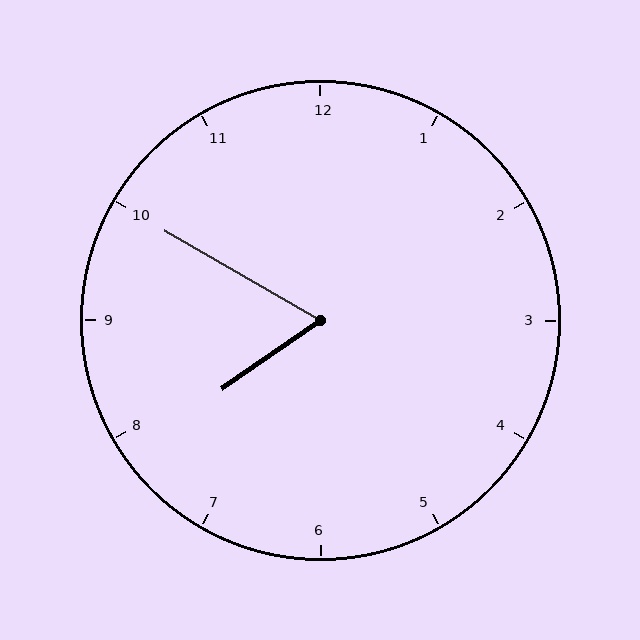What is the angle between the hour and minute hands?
Approximately 65 degrees.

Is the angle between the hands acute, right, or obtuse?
It is acute.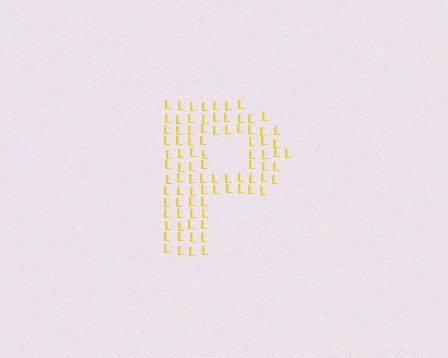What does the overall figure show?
The overall figure shows the letter P.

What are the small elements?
The small elements are letter L's.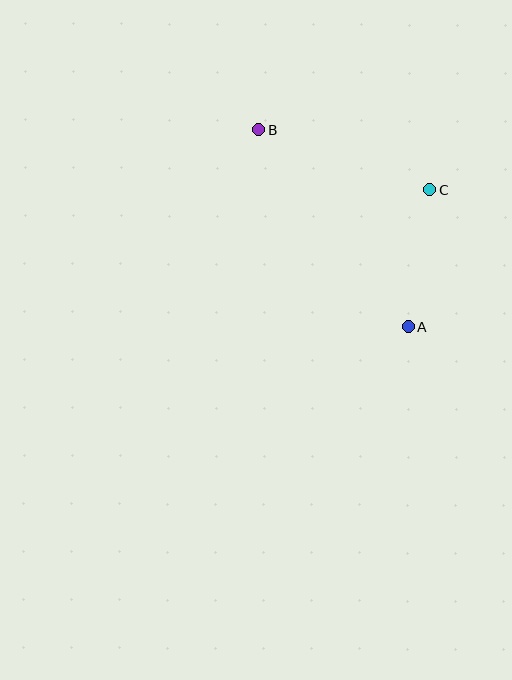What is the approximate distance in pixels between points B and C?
The distance between B and C is approximately 181 pixels.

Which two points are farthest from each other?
Points A and B are farthest from each other.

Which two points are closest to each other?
Points A and C are closest to each other.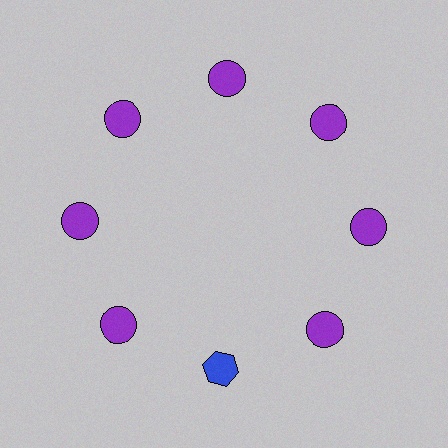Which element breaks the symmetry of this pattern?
The blue hexagon at roughly the 6 o'clock position breaks the symmetry. All other shapes are purple circles.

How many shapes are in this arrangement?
There are 8 shapes arranged in a ring pattern.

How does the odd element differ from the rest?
It differs in both color (blue instead of purple) and shape (hexagon instead of circle).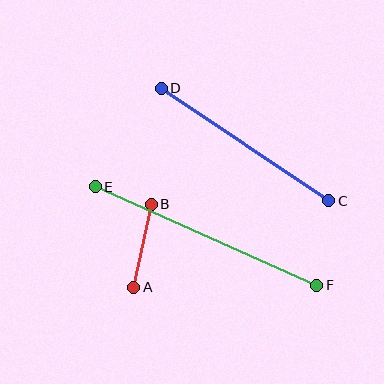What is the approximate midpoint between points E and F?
The midpoint is at approximately (206, 236) pixels.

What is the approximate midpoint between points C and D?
The midpoint is at approximately (245, 144) pixels.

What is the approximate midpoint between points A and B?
The midpoint is at approximately (142, 246) pixels.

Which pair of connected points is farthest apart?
Points E and F are farthest apart.